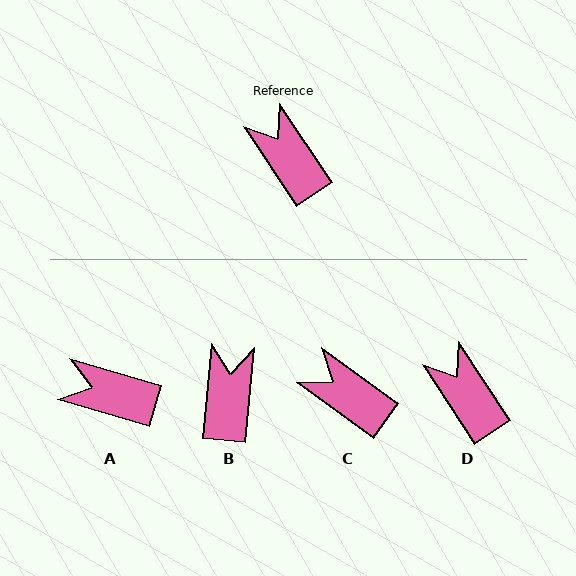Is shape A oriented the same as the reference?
No, it is off by about 40 degrees.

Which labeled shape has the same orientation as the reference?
D.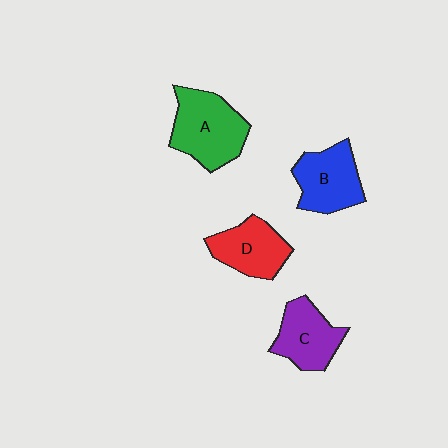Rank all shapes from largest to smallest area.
From largest to smallest: A (green), B (blue), C (purple), D (red).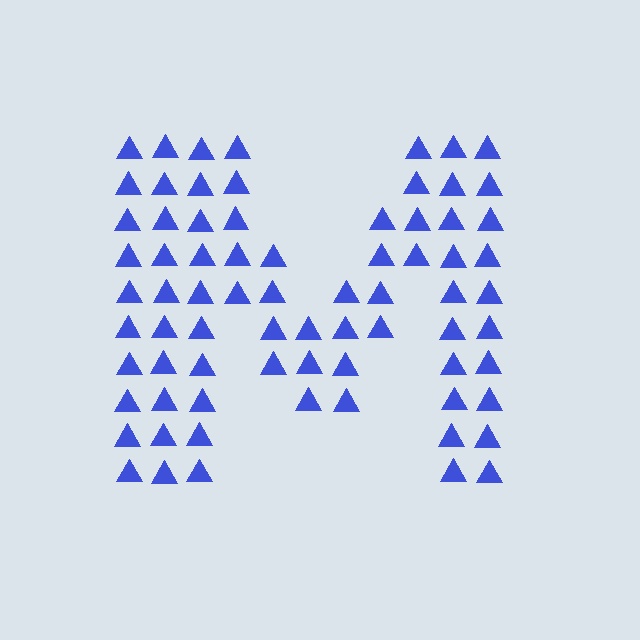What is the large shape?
The large shape is the letter M.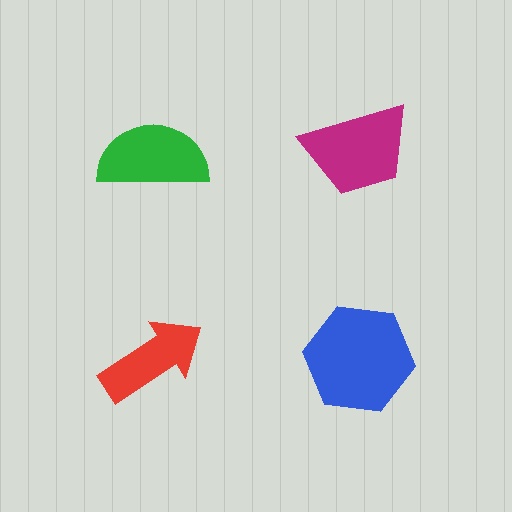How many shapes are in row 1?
2 shapes.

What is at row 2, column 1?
A red arrow.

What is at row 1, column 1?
A green semicircle.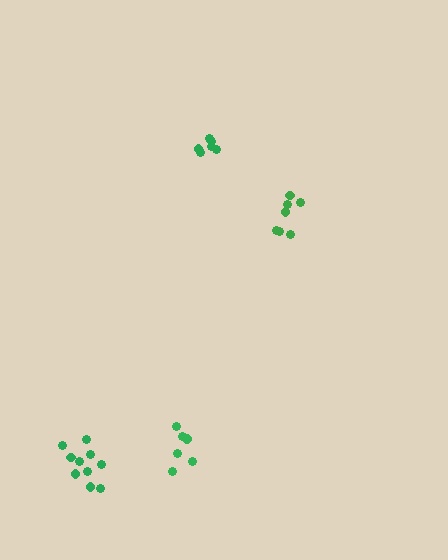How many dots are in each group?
Group 1: 6 dots, Group 2: 7 dots, Group 3: 10 dots, Group 4: 6 dots (29 total).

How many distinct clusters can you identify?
There are 4 distinct clusters.